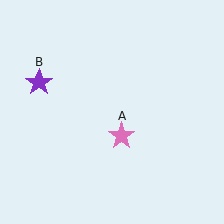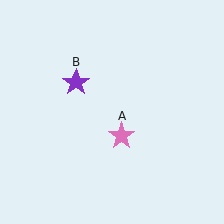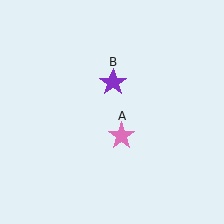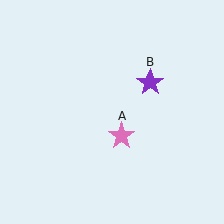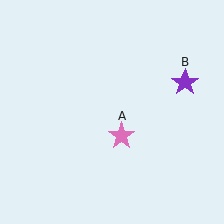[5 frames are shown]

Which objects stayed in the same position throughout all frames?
Pink star (object A) remained stationary.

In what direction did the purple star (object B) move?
The purple star (object B) moved right.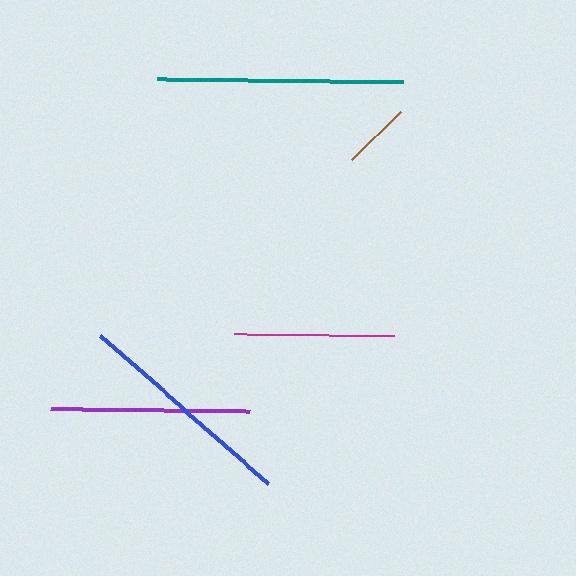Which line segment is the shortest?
The brown line is the shortest at approximately 69 pixels.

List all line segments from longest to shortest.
From longest to shortest: teal, blue, purple, magenta, brown.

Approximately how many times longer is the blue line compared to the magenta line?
The blue line is approximately 1.4 times the length of the magenta line.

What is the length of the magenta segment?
The magenta segment is approximately 160 pixels long.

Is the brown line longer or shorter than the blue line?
The blue line is longer than the brown line.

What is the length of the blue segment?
The blue segment is approximately 224 pixels long.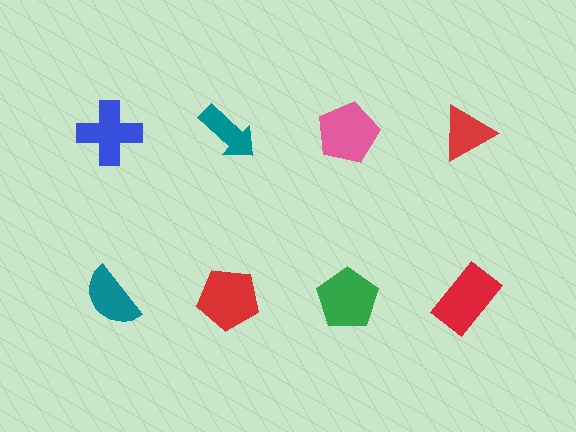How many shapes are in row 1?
4 shapes.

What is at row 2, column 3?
A green pentagon.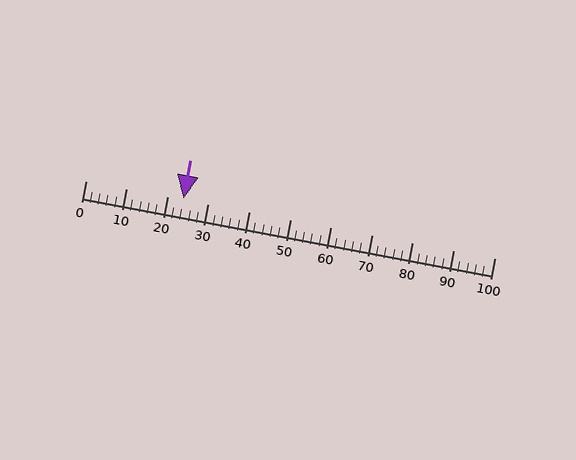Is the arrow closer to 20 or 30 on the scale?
The arrow is closer to 20.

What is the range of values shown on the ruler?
The ruler shows values from 0 to 100.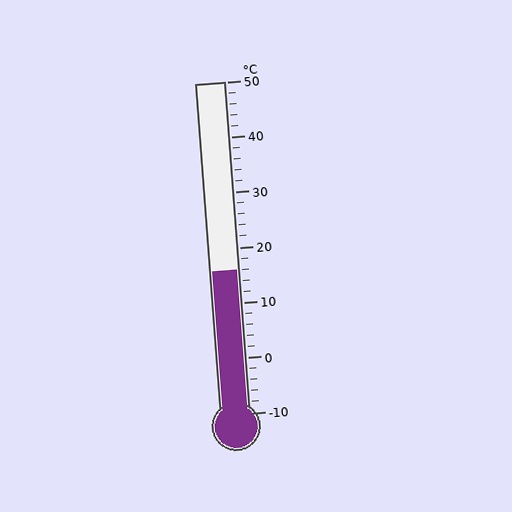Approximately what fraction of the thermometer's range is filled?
The thermometer is filled to approximately 45% of its range.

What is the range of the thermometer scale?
The thermometer scale ranges from -10°C to 50°C.